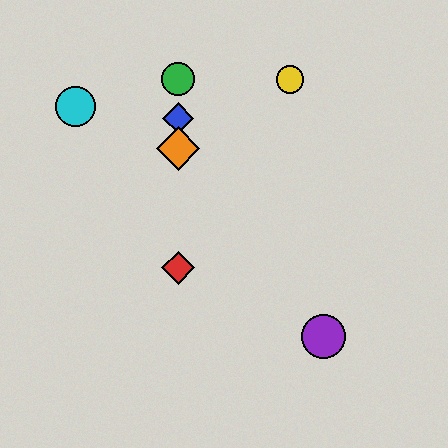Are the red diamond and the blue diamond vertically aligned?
Yes, both are at x≈178.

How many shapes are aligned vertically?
4 shapes (the red diamond, the blue diamond, the green circle, the orange diamond) are aligned vertically.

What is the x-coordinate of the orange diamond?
The orange diamond is at x≈178.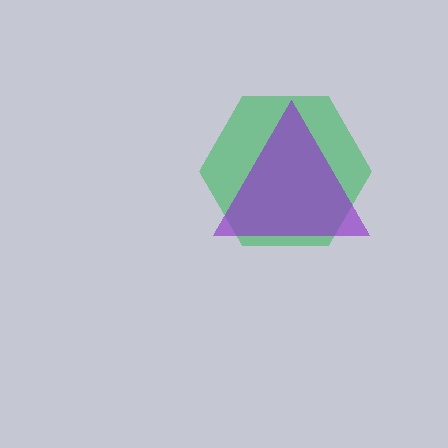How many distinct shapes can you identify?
There are 2 distinct shapes: a green hexagon, a purple triangle.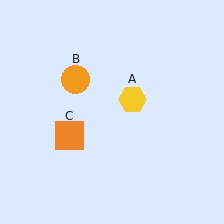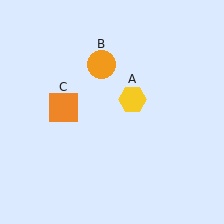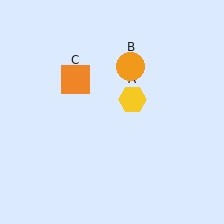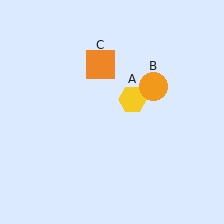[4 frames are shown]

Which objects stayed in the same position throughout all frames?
Yellow hexagon (object A) remained stationary.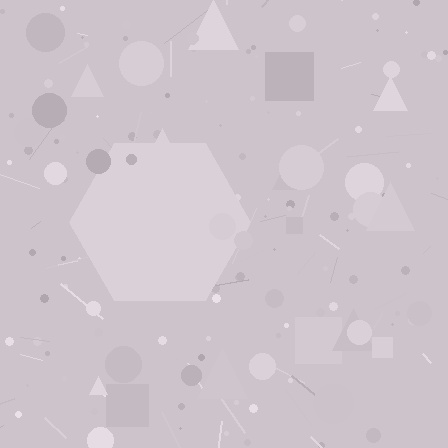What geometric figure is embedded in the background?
A hexagon is embedded in the background.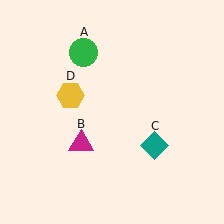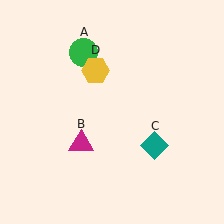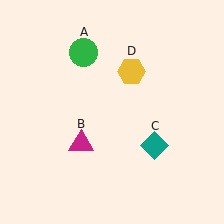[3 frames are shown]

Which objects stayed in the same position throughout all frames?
Green circle (object A) and magenta triangle (object B) and teal diamond (object C) remained stationary.